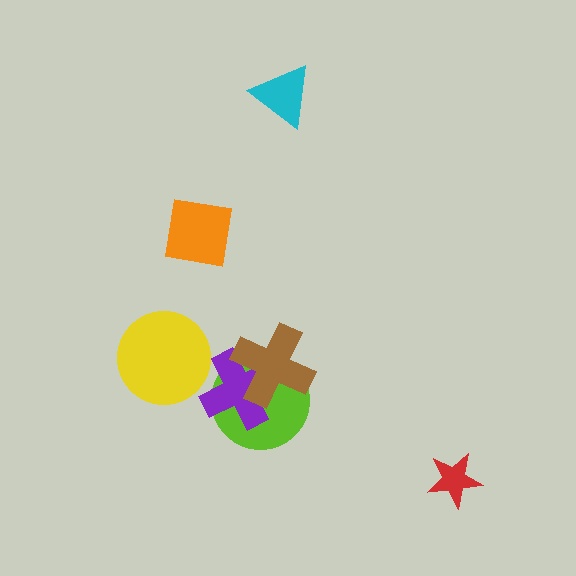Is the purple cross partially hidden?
Yes, it is partially covered by another shape.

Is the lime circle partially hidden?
Yes, it is partially covered by another shape.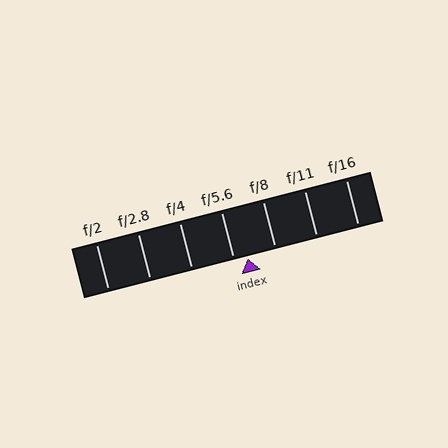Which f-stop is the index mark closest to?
The index mark is closest to f/5.6.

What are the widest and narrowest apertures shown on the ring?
The widest aperture shown is f/2 and the narrowest is f/16.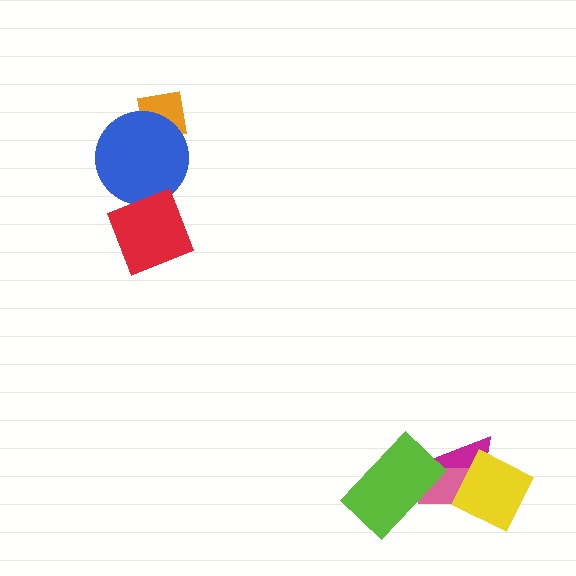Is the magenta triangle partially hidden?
Yes, it is partially covered by another shape.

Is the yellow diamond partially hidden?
No, no other shape covers it.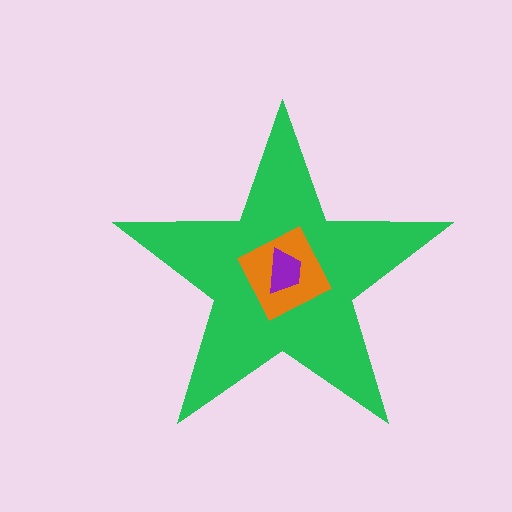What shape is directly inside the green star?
The orange square.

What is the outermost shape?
The green star.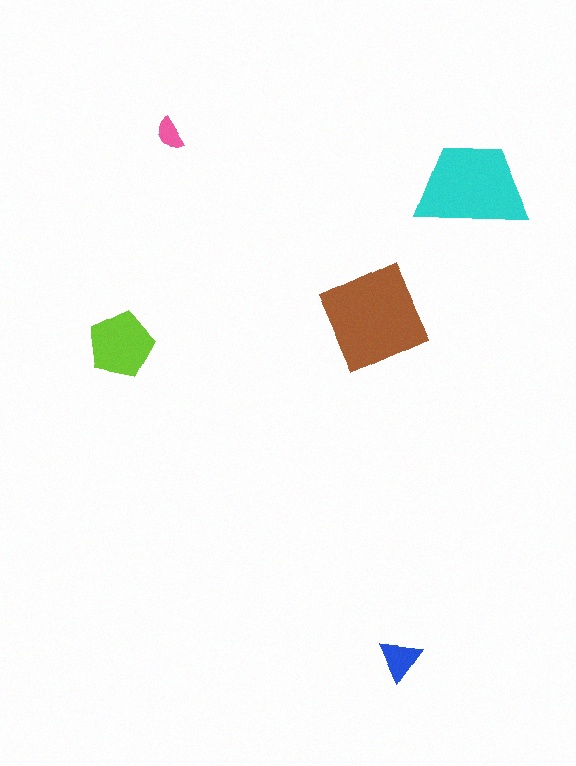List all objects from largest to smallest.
The brown diamond, the cyan trapezoid, the lime pentagon, the blue triangle, the pink semicircle.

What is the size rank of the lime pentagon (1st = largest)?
3rd.